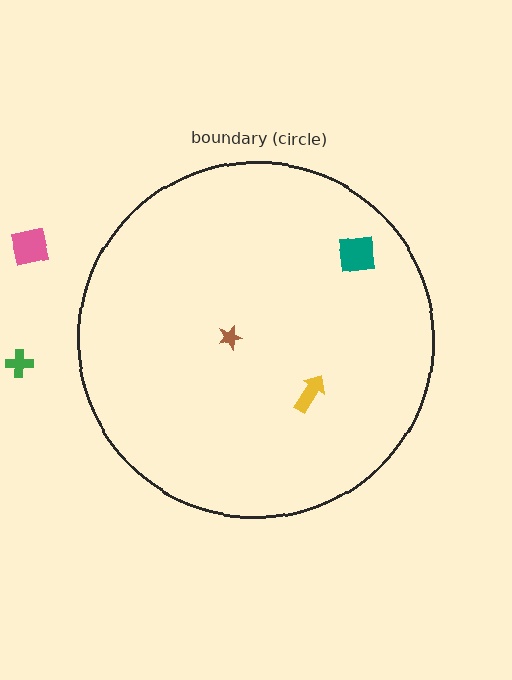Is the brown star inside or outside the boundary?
Inside.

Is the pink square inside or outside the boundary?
Outside.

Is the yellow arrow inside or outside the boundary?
Inside.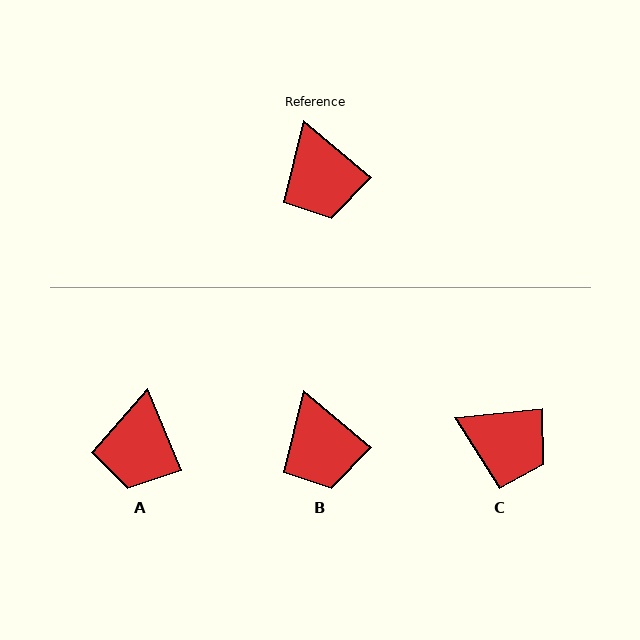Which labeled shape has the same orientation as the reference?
B.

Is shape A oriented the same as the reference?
No, it is off by about 27 degrees.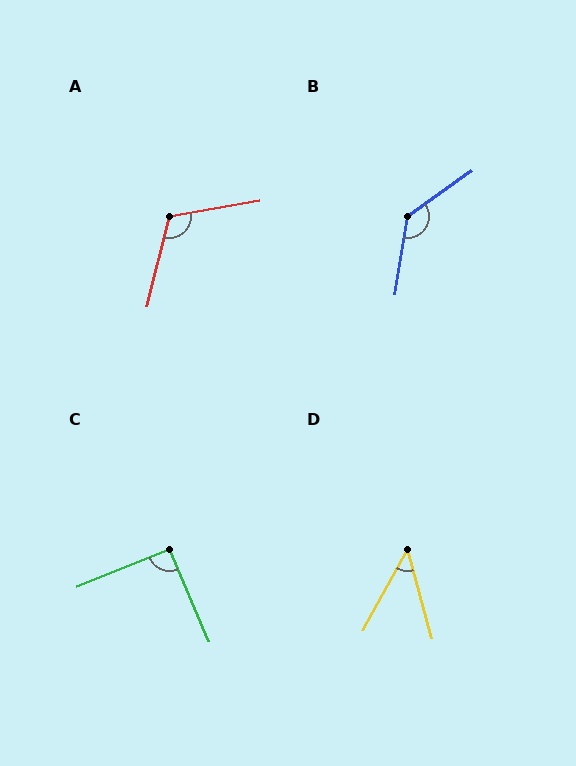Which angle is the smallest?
D, at approximately 44 degrees.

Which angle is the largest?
B, at approximately 135 degrees.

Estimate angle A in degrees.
Approximately 114 degrees.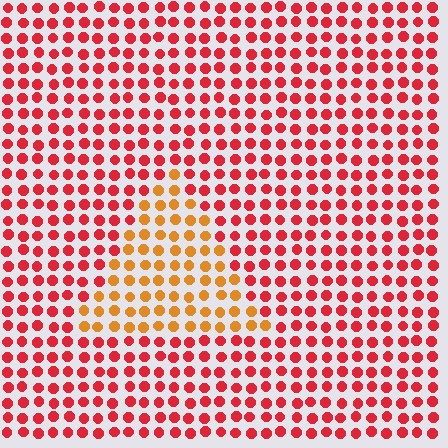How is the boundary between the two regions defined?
The boundary is defined purely by a slight shift in hue (about 40 degrees). Spacing, size, and orientation are identical on both sides.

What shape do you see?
I see a triangle.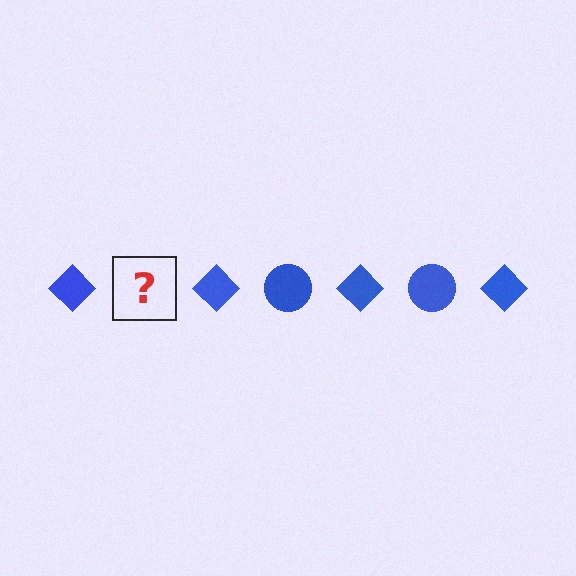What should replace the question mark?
The question mark should be replaced with a blue circle.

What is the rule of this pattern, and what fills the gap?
The rule is that the pattern cycles through diamond, circle shapes in blue. The gap should be filled with a blue circle.